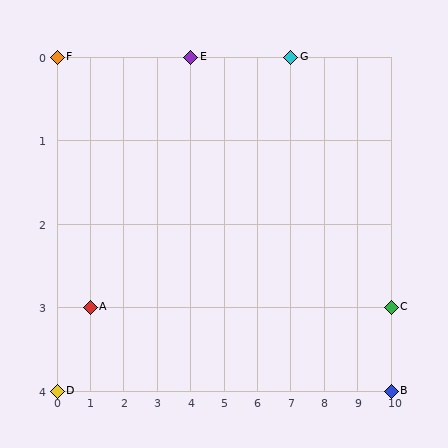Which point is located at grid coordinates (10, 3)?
Point C is at (10, 3).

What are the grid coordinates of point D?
Point D is at grid coordinates (0, 4).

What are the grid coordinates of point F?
Point F is at grid coordinates (0, 0).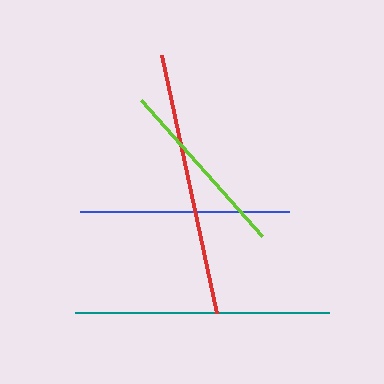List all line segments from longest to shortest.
From longest to shortest: red, teal, blue, lime.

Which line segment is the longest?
The red line is the longest at approximately 264 pixels.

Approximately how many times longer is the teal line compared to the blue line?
The teal line is approximately 1.2 times the length of the blue line.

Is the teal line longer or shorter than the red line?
The red line is longer than the teal line.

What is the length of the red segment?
The red segment is approximately 264 pixels long.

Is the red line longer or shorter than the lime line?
The red line is longer than the lime line.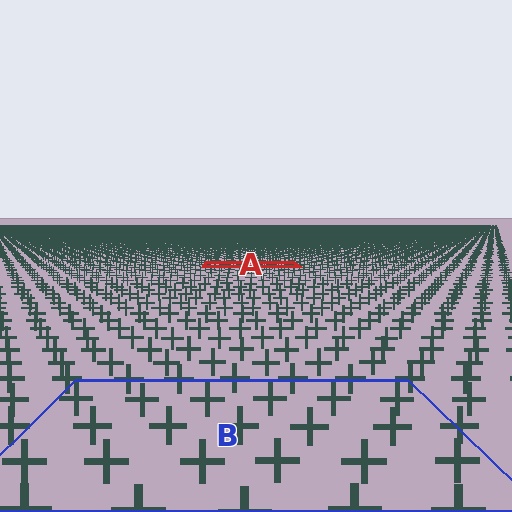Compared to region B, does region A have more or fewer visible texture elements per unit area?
Region A has more texture elements per unit area — they are packed more densely because it is farther away.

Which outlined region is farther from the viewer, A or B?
Region A is farther from the viewer — the texture elements inside it appear smaller and more densely packed.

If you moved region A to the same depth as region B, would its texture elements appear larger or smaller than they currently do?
They would appear larger. At a closer depth, the same texture elements are projected at a bigger on-screen size.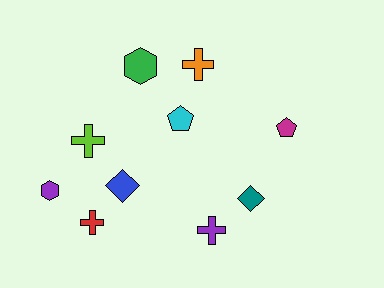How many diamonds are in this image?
There are 2 diamonds.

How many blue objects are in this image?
There is 1 blue object.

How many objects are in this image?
There are 10 objects.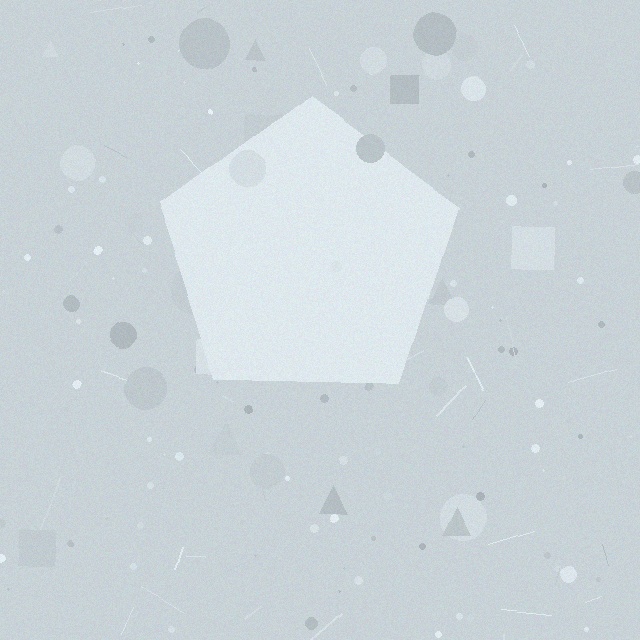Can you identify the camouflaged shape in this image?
The camouflaged shape is a pentagon.